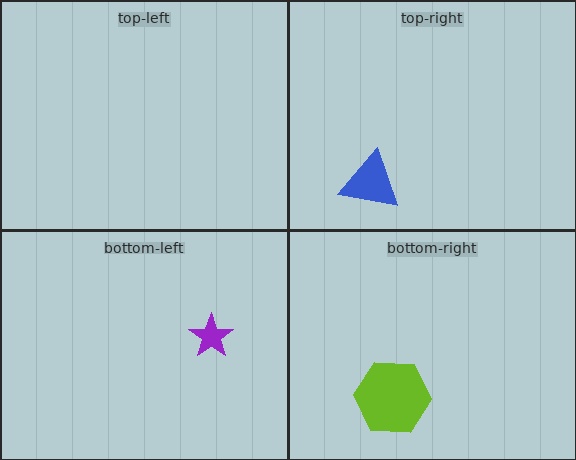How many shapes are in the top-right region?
1.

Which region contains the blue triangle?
The top-right region.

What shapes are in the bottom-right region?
The lime hexagon.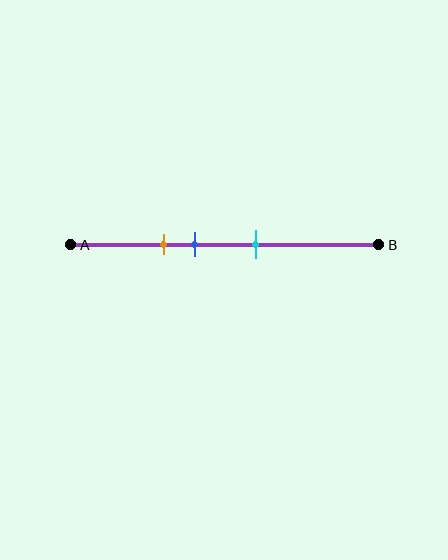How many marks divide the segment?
There are 3 marks dividing the segment.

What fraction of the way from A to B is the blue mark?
The blue mark is approximately 40% (0.4) of the way from A to B.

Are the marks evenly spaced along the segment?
Yes, the marks are approximately evenly spaced.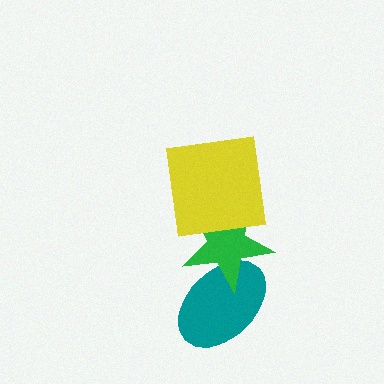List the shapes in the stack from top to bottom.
From top to bottom: the yellow square, the green star, the teal ellipse.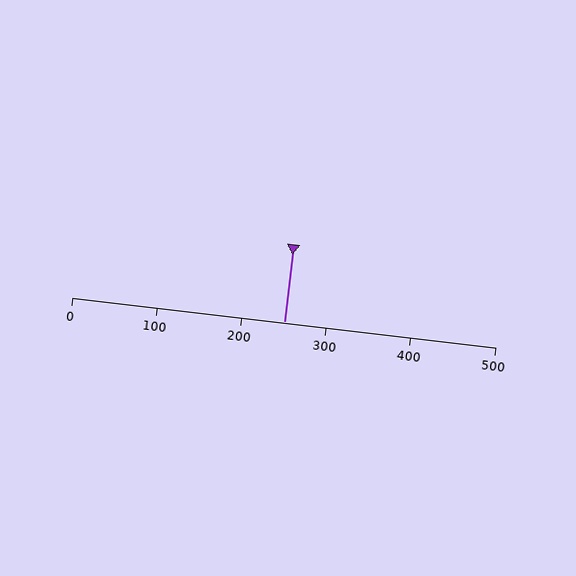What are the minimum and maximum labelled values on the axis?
The axis runs from 0 to 500.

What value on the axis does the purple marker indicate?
The marker indicates approximately 250.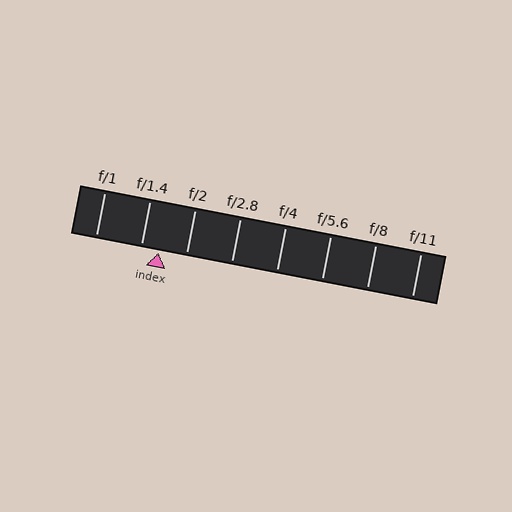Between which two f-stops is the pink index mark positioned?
The index mark is between f/1.4 and f/2.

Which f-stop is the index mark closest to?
The index mark is closest to f/1.4.